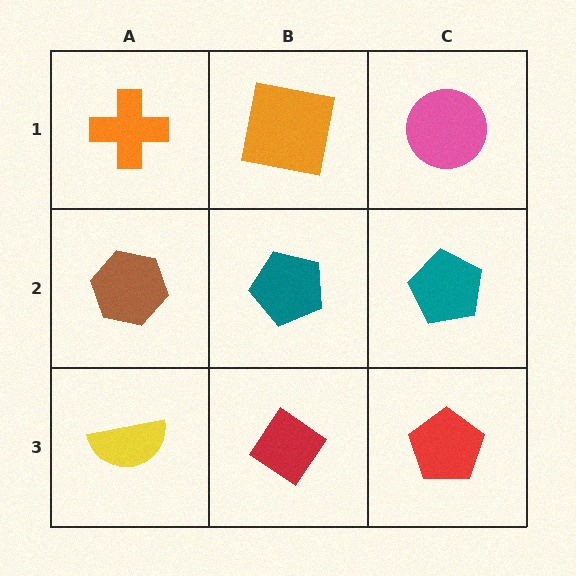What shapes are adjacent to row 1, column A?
A brown hexagon (row 2, column A), an orange square (row 1, column B).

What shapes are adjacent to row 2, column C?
A pink circle (row 1, column C), a red pentagon (row 3, column C), a teal pentagon (row 2, column B).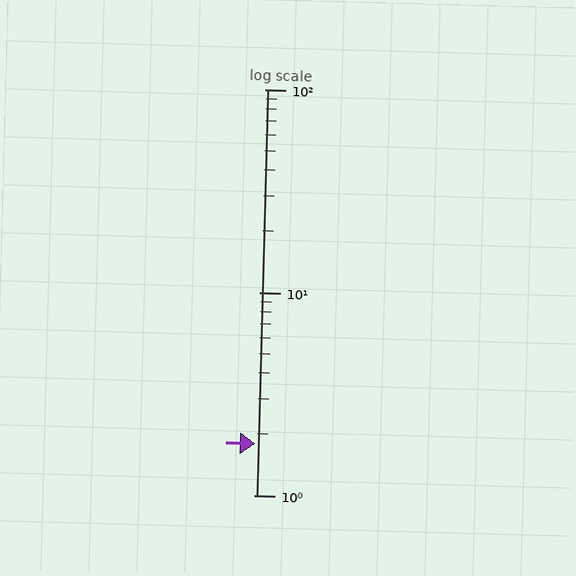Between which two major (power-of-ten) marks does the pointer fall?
The pointer is between 1 and 10.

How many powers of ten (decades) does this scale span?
The scale spans 2 decades, from 1 to 100.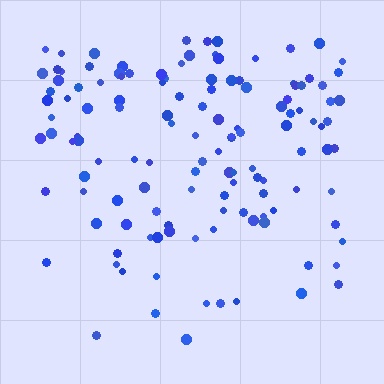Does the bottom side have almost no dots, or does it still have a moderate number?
Still a moderate number, just noticeably fewer than the top.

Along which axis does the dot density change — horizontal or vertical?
Vertical.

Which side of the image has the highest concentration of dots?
The top.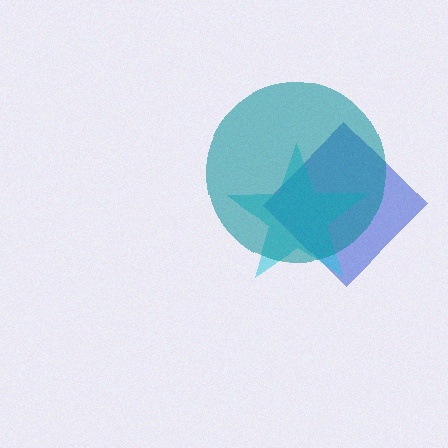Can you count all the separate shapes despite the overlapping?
Yes, there are 3 separate shapes.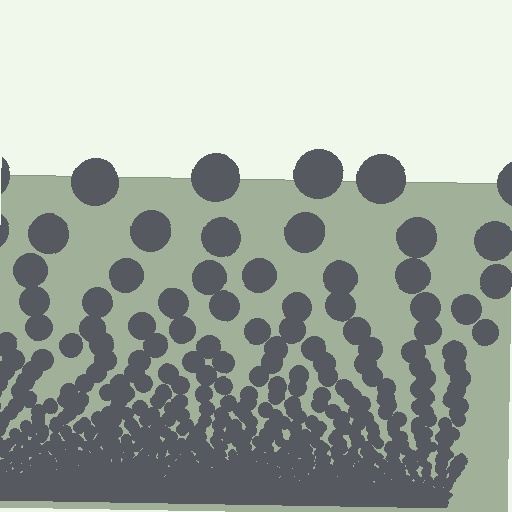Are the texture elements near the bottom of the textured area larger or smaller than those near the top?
Smaller. The gradient is inverted — elements near the bottom are smaller and denser.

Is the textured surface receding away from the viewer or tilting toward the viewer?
The surface appears to tilt toward the viewer. Texture elements get larger and sparser toward the top.